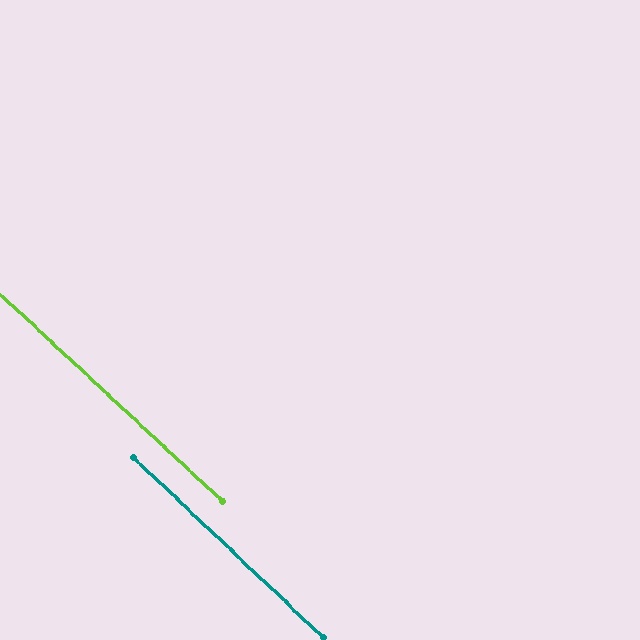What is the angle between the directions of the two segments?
Approximately 1 degree.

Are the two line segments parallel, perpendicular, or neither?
Parallel — their directions differ by only 0.6°.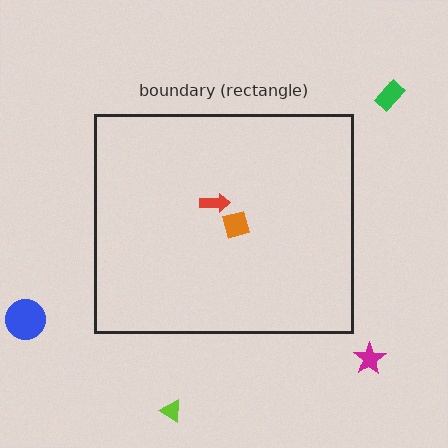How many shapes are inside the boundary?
2 inside, 4 outside.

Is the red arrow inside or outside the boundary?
Inside.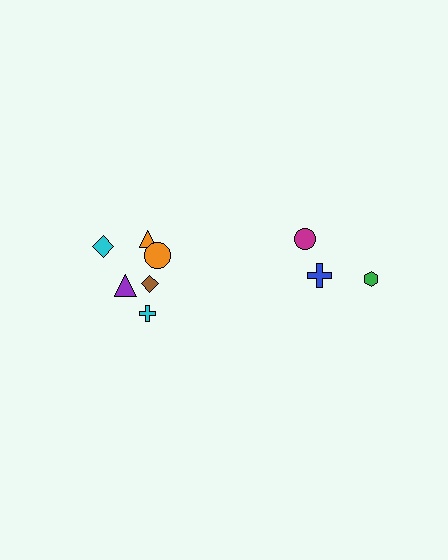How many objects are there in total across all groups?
There are 9 objects.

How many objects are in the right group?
There are 3 objects.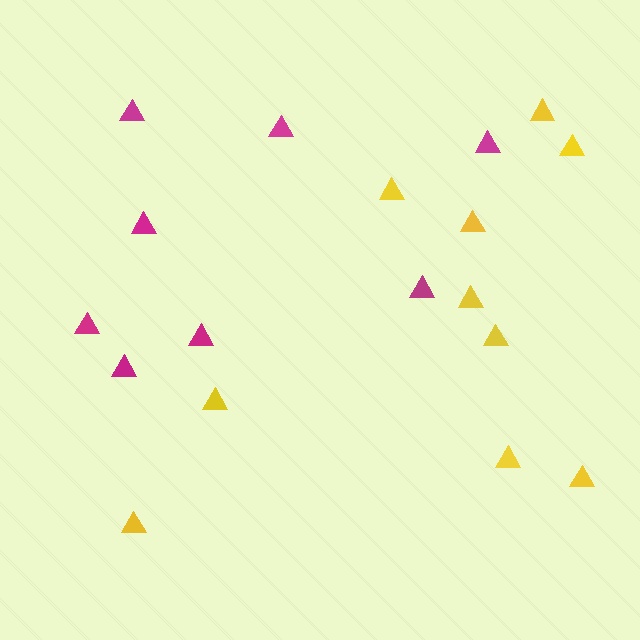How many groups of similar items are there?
There are 2 groups: one group of magenta triangles (8) and one group of yellow triangles (10).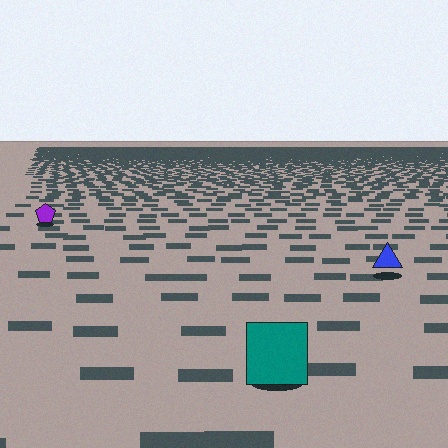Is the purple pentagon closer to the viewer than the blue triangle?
No. The blue triangle is closer — you can tell from the texture gradient: the ground texture is coarser near it.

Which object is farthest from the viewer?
The purple pentagon is farthest from the viewer. It appears smaller and the ground texture around it is denser.